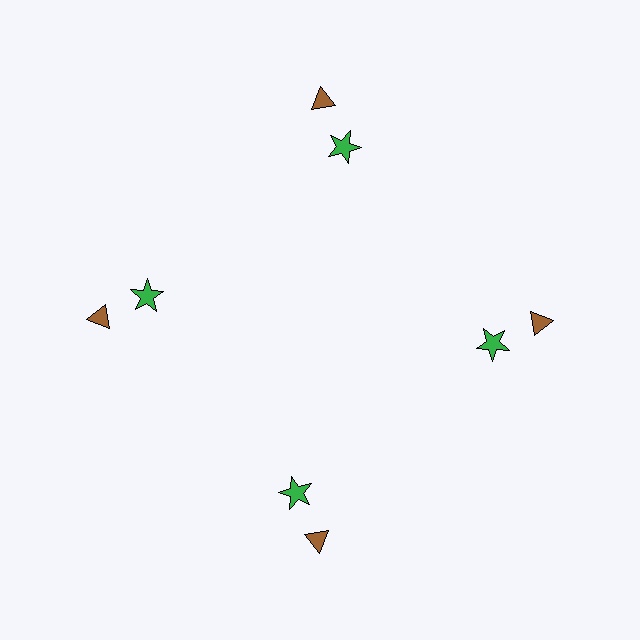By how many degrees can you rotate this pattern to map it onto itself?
The pattern maps onto itself every 90 degrees of rotation.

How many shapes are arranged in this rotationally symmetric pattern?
There are 8 shapes, arranged in 4 groups of 2.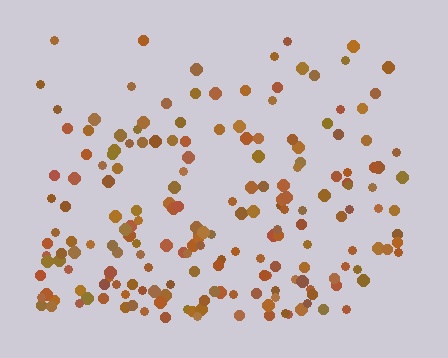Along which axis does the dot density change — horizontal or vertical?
Vertical.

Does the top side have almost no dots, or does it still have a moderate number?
Still a moderate number, just noticeably fewer than the bottom.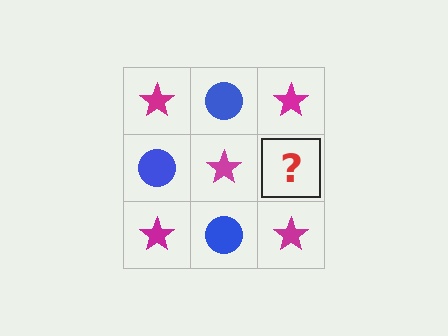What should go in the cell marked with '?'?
The missing cell should contain a blue circle.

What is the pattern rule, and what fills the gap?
The rule is that it alternates magenta star and blue circle in a checkerboard pattern. The gap should be filled with a blue circle.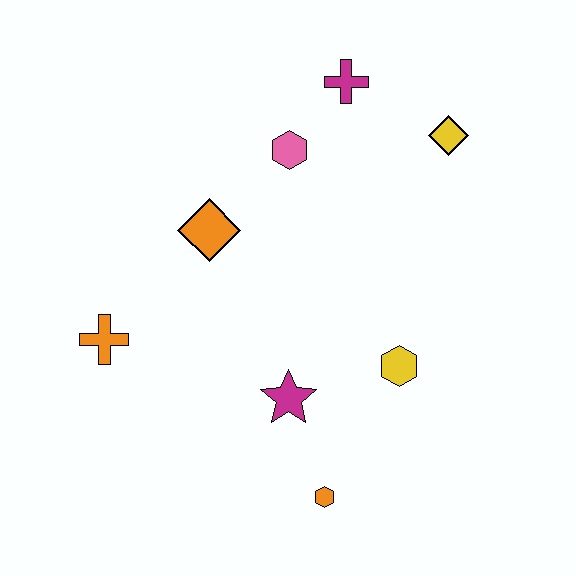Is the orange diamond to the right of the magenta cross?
No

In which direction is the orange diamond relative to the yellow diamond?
The orange diamond is to the left of the yellow diamond.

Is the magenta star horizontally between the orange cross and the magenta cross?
Yes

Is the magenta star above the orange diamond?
No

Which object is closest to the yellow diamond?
The magenta cross is closest to the yellow diamond.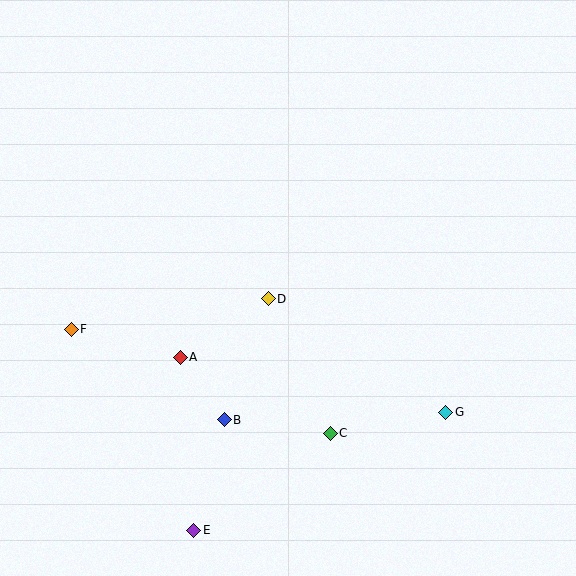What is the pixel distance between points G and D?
The distance between G and D is 211 pixels.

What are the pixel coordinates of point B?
Point B is at (224, 420).